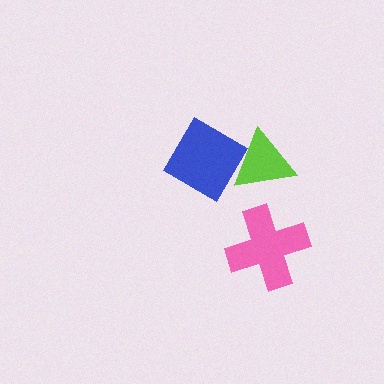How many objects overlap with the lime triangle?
1 object overlaps with the lime triangle.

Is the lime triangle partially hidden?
Yes, it is partially covered by another shape.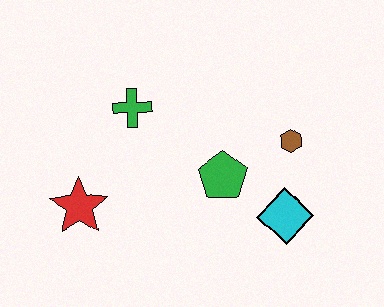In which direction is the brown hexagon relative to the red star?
The brown hexagon is to the right of the red star.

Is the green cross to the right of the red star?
Yes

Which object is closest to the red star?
The green cross is closest to the red star.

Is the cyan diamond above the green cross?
No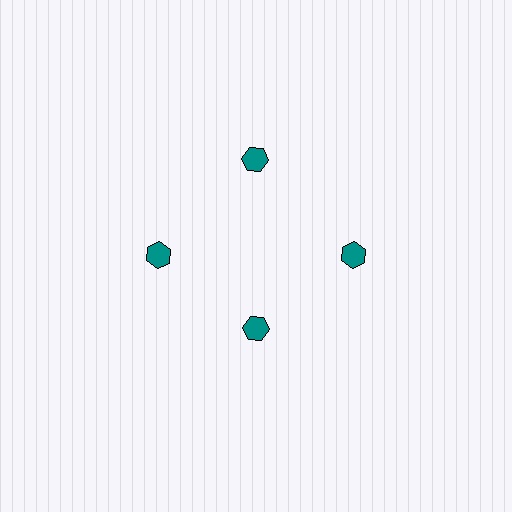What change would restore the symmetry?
The symmetry would be restored by moving it outward, back onto the ring so that all 4 hexagons sit at equal angles and equal distance from the center.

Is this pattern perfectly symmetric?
No. The 4 teal hexagons are arranged in a ring, but one element near the 6 o'clock position is pulled inward toward the center, breaking the 4-fold rotational symmetry.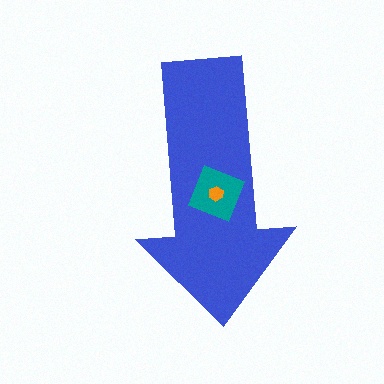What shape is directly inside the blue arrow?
The teal diamond.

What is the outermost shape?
The blue arrow.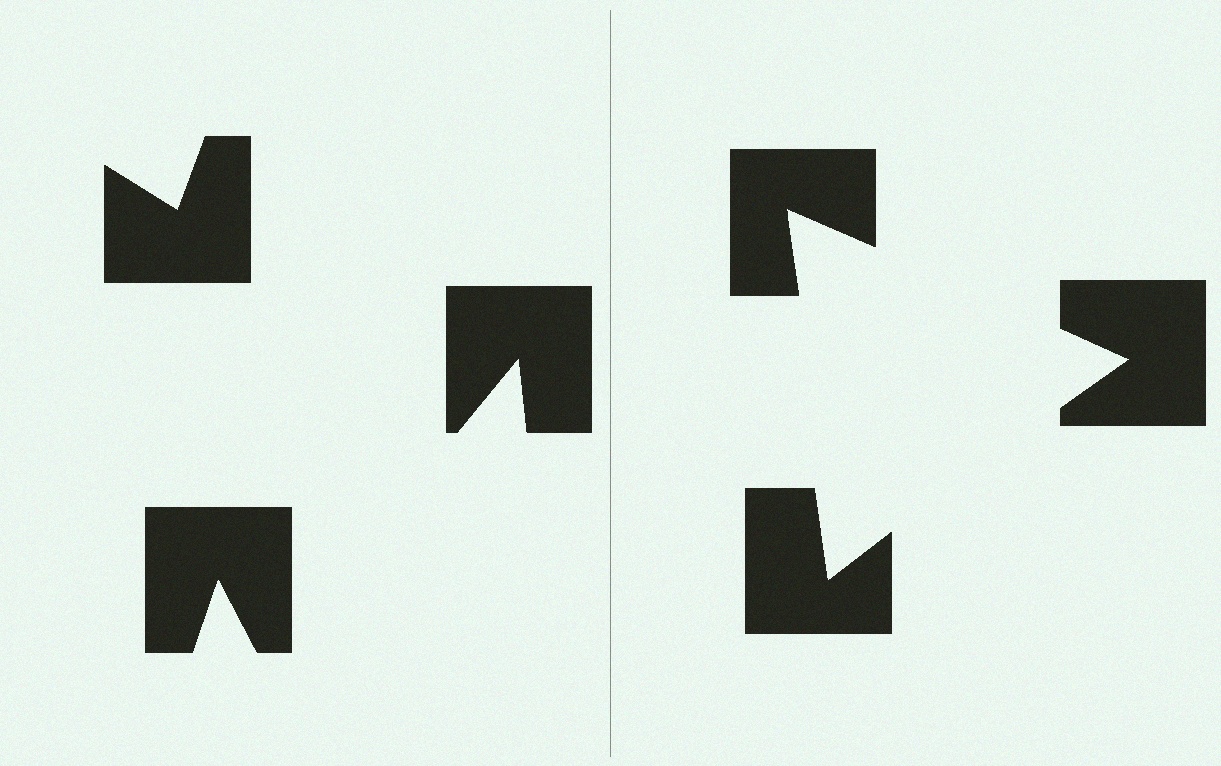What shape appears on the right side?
An illusory triangle.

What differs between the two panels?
The notched squares are positioned identically on both sides; only the wedge orientations differ. On the right they align to a triangle; on the left they are misaligned.